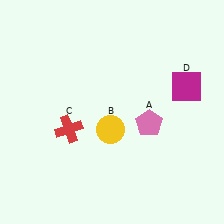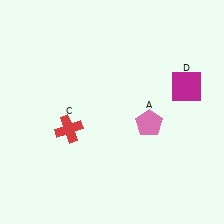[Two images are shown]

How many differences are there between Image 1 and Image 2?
There is 1 difference between the two images.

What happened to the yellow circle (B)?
The yellow circle (B) was removed in Image 2. It was in the bottom-left area of Image 1.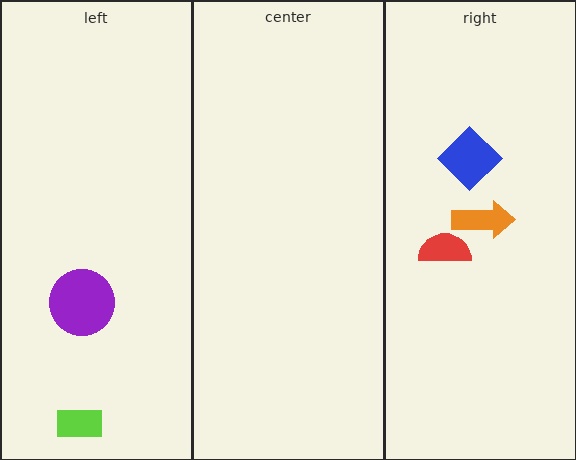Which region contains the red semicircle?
The right region.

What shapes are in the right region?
The red semicircle, the blue diamond, the orange arrow.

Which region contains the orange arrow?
The right region.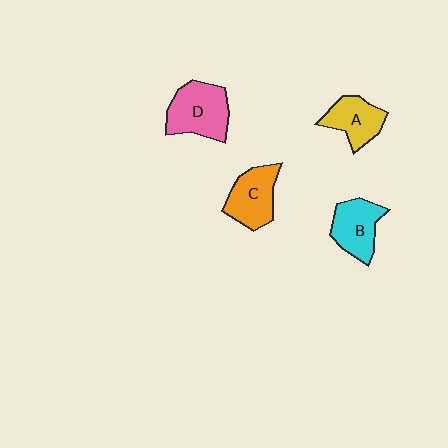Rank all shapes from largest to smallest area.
From largest to smallest: D (pink), C (orange), B (cyan), A (yellow).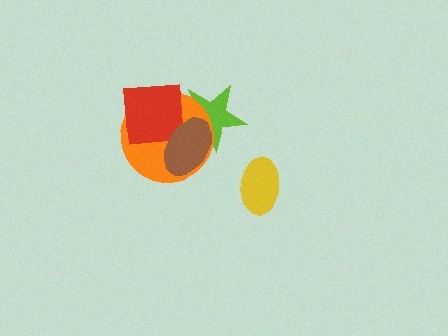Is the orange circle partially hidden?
Yes, it is partially covered by another shape.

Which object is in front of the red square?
The brown ellipse is in front of the red square.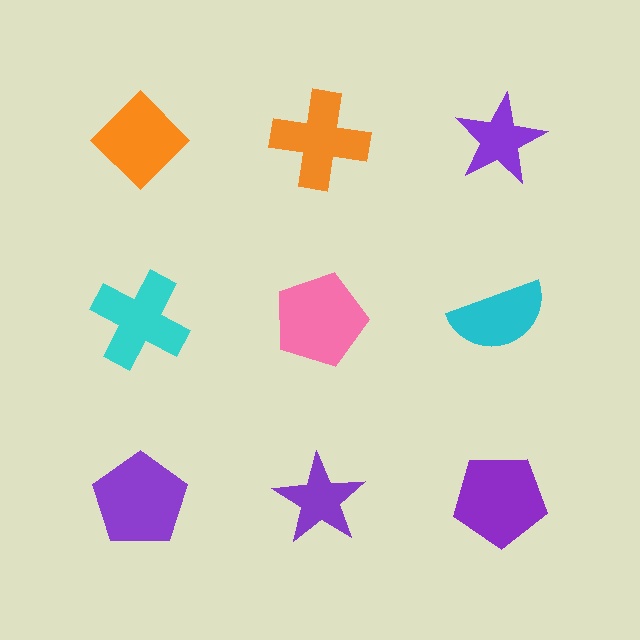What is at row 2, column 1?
A cyan cross.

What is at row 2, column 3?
A cyan semicircle.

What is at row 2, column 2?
A pink pentagon.